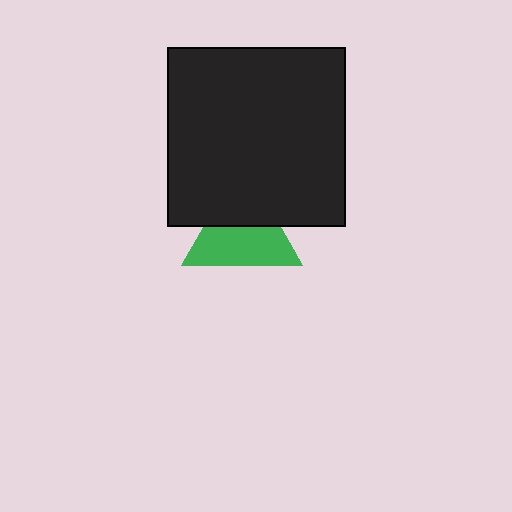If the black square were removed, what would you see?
You would see the complete green triangle.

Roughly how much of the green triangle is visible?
About half of it is visible (roughly 58%).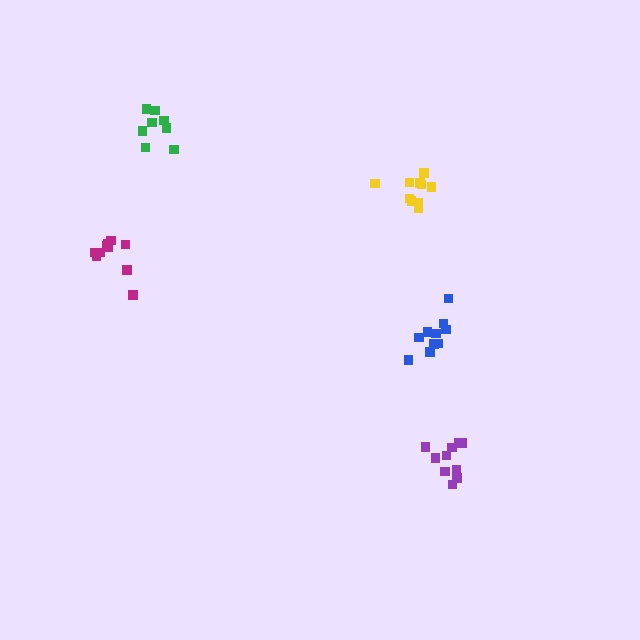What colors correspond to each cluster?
The clusters are colored: magenta, blue, yellow, green, purple.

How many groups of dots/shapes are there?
There are 5 groups.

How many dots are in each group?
Group 1: 10 dots, Group 2: 10 dots, Group 3: 10 dots, Group 4: 8 dots, Group 5: 10 dots (48 total).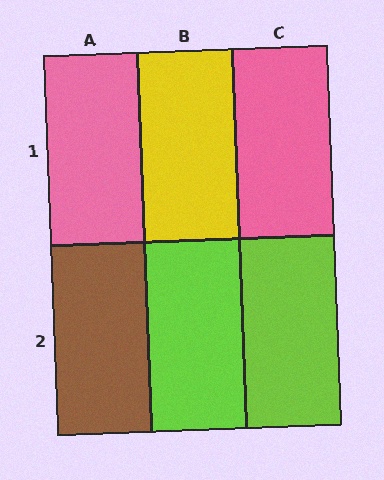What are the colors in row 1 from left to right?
Pink, yellow, pink.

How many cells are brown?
1 cell is brown.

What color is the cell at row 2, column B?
Lime.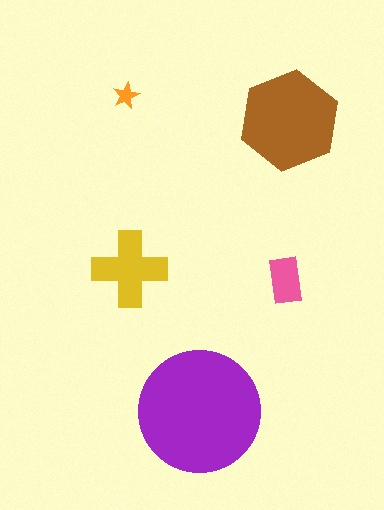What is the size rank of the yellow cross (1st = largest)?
3rd.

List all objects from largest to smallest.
The purple circle, the brown hexagon, the yellow cross, the pink rectangle, the orange star.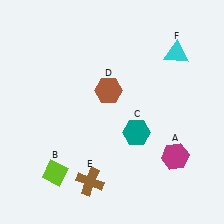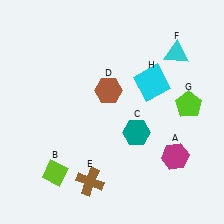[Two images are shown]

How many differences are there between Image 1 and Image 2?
There are 2 differences between the two images.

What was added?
A lime pentagon (G), a cyan square (H) were added in Image 2.